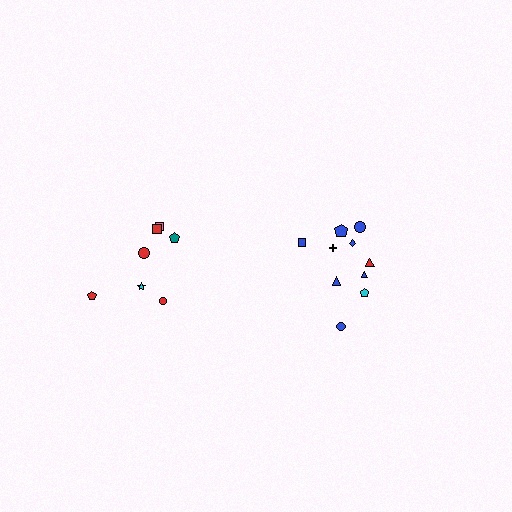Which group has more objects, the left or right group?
The right group.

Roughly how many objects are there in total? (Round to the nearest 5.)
Roughly 15 objects in total.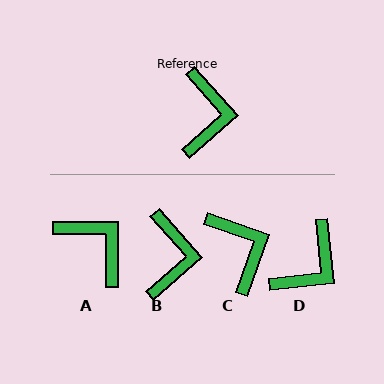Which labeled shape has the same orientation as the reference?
B.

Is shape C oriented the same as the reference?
No, it is off by about 29 degrees.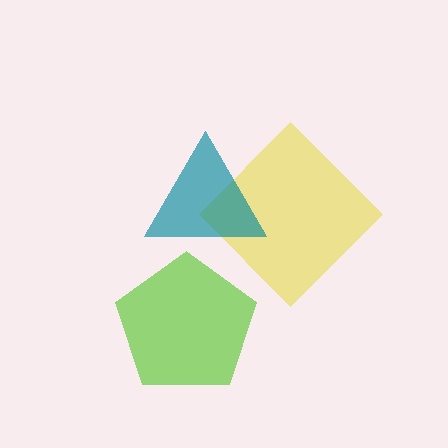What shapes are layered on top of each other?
The layered shapes are: a yellow diamond, a teal triangle, a lime pentagon.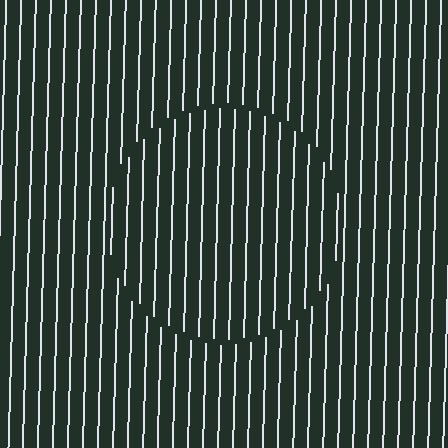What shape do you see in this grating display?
An illusory circle. The interior of the shape contains the same grating, shifted by half a period — the contour is defined by the phase discontinuity where line-ends from the inner and outer gratings abut.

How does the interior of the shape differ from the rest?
The interior of the shape contains the same grating, shifted by half a period — the contour is defined by the phase discontinuity where line-ends from the inner and outer gratings abut.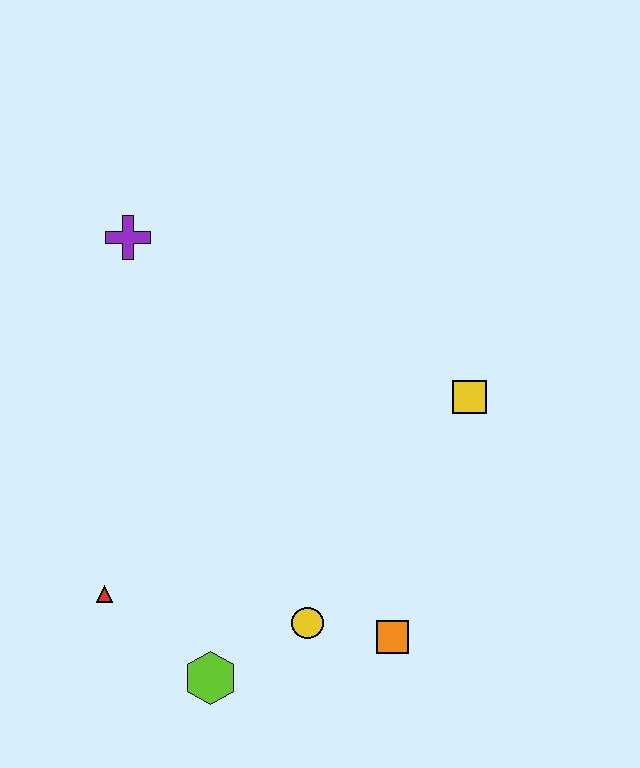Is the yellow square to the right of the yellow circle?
Yes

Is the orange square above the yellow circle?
No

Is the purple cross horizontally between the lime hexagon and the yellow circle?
No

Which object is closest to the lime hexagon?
The yellow circle is closest to the lime hexagon.